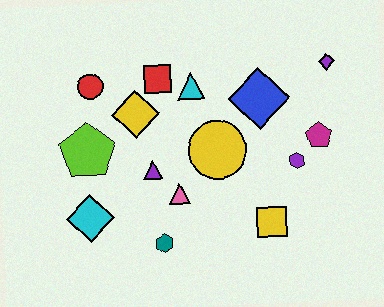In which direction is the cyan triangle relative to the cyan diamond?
The cyan triangle is above the cyan diamond.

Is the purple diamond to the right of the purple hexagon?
Yes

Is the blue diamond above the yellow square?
Yes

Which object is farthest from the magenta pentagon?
The cyan diamond is farthest from the magenta pentagon.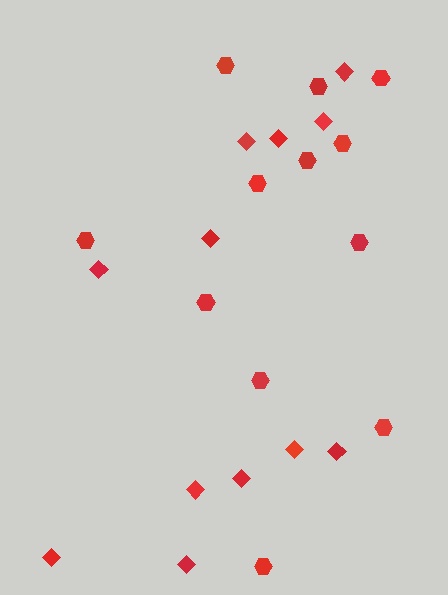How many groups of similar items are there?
There are 2 groups: one group of diamonds (12) and one group of hexagons (12).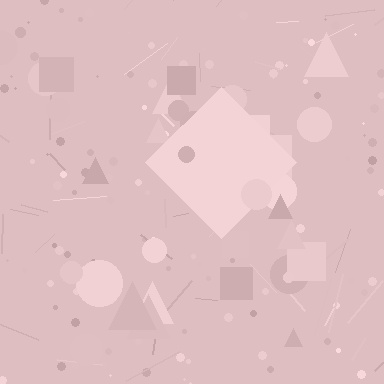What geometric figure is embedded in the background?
A diamond is embedded in the background.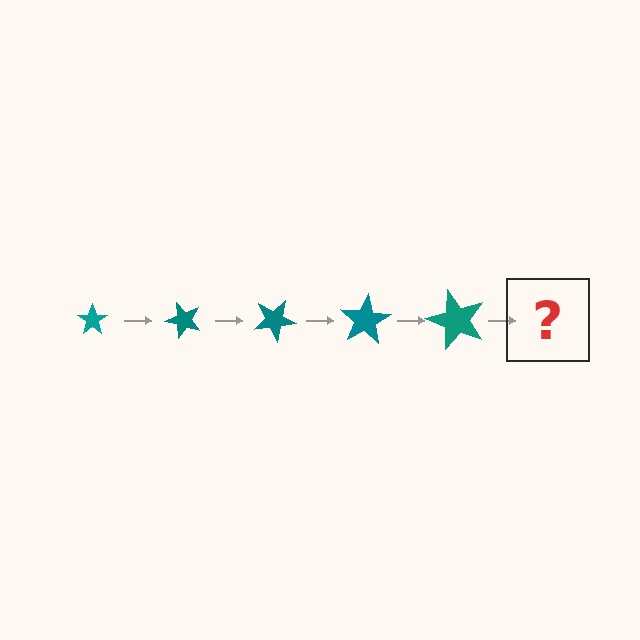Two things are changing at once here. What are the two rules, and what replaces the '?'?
The two rules are that the star grows larger each step and it rotates 50 degrees each step. The '?' should be a star, larger than the previous one and rotated 250 degrees from the start.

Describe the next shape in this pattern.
It should be a star, larger than the previous one and rotated 250 degrees from the start.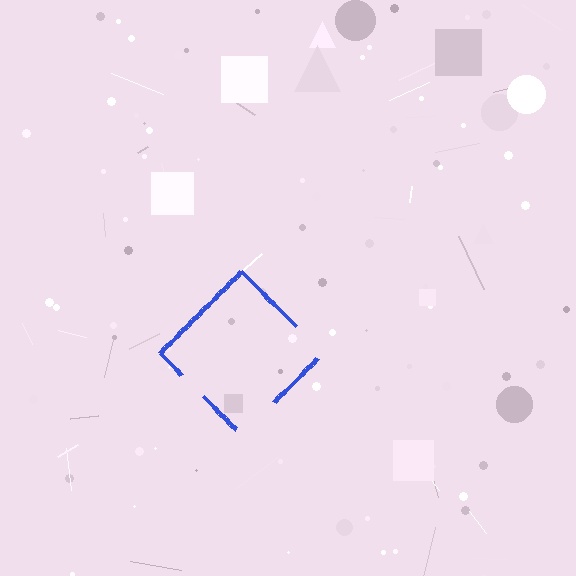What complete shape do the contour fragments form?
The contour fragments form a diamond.